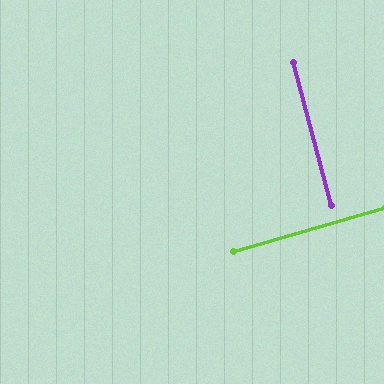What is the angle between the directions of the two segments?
Approximately 89 degrees.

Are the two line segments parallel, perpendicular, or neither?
Perpendicular — they meet at approximately 89°.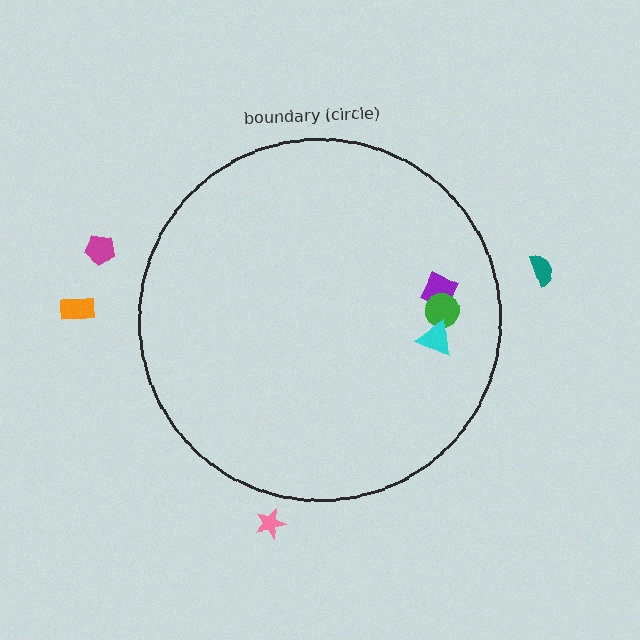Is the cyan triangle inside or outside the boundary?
Inside.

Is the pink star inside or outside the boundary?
Outside.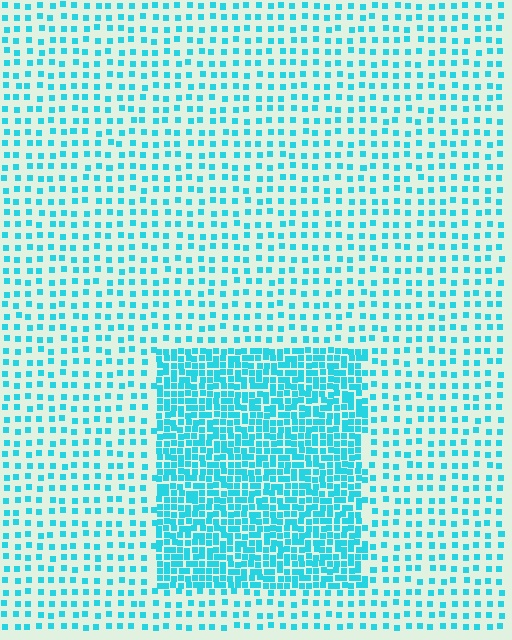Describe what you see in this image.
The image contains small cyan elements arranged at two different densities. A rectangle-shaped region is visible where the elements are more densely packed than the surrounding area.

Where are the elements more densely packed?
The elements are more densely packed inside the rectangle boundary.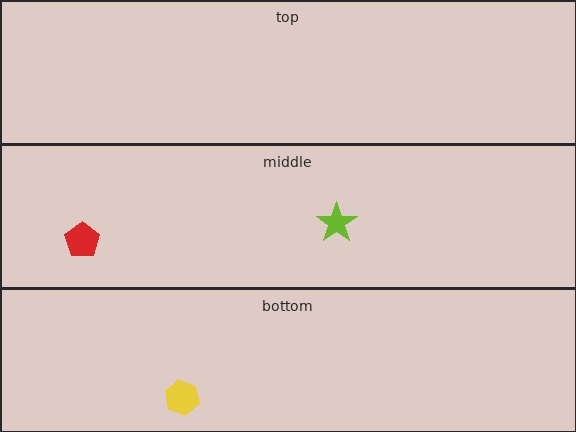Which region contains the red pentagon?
The middle region.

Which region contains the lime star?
The middle region.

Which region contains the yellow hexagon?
The bottom region.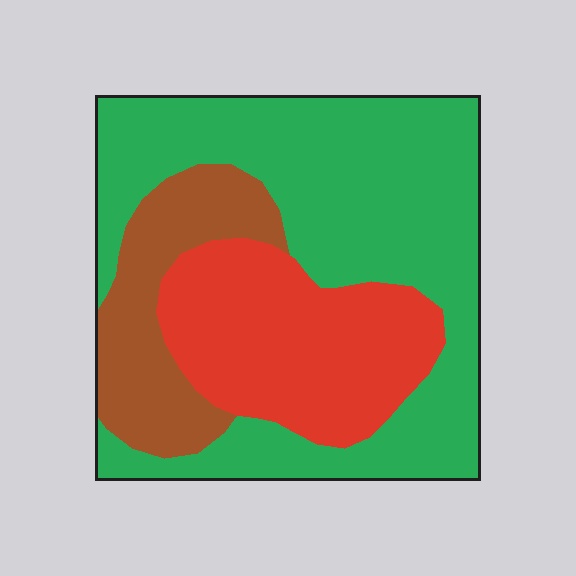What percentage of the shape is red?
Red takes up between a sixth and a third of the shape.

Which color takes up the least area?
Brown, at roughly 20%.